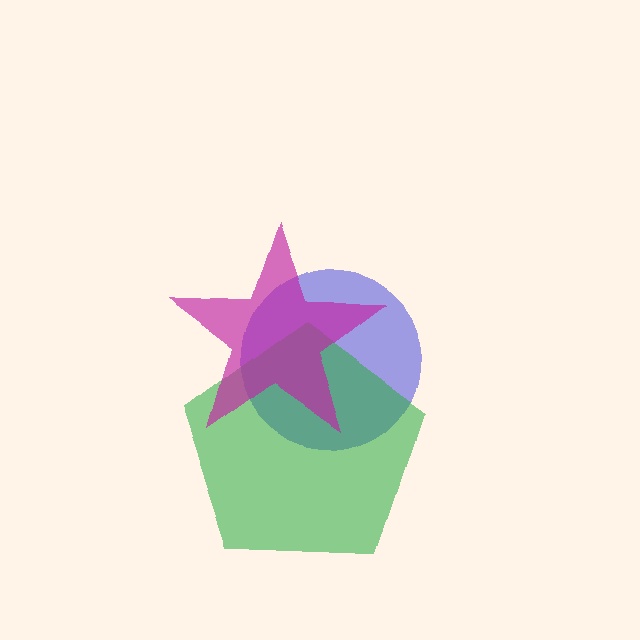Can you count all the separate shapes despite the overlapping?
Yes, there are 3 separate shapes.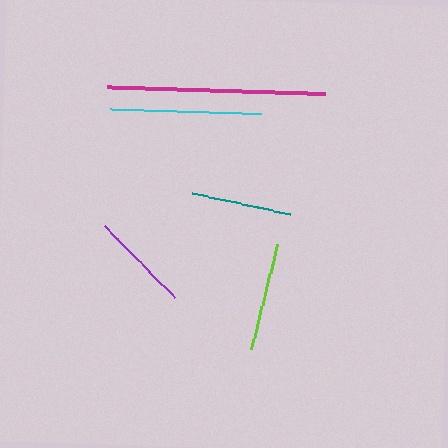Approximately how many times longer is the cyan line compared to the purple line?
The cyan line is approximately 1.5 times the length of the purple line.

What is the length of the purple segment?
The purple segment is approximately 99 pixels long.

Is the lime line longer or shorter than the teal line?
The lime line is longer than the teal line.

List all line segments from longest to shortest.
From longest to shortest: magenta, cyan, lime, teal, purple.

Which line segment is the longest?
The magenta line is the longest at approximately 218 pixels.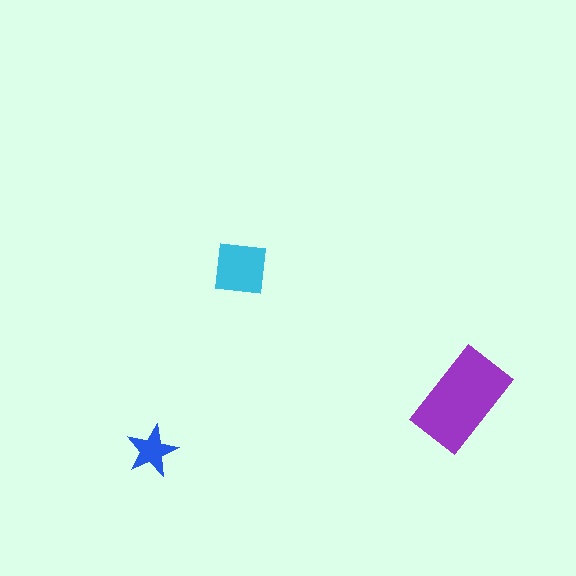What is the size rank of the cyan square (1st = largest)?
2nd.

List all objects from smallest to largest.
The blue star, the cyan square, the purple rectangle.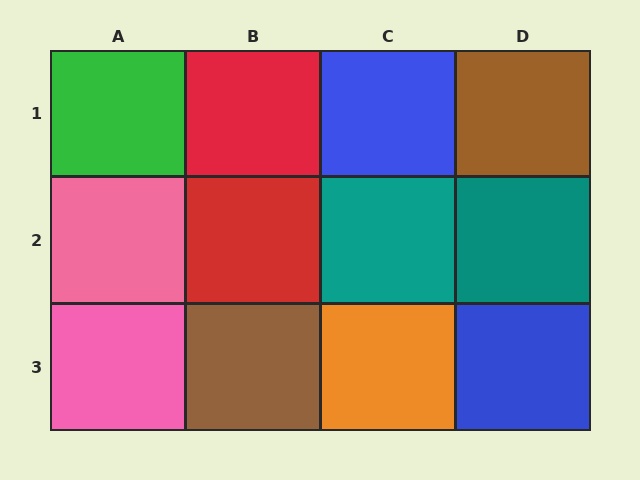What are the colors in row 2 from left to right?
Pink, red, teal, teal.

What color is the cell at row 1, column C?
Blue.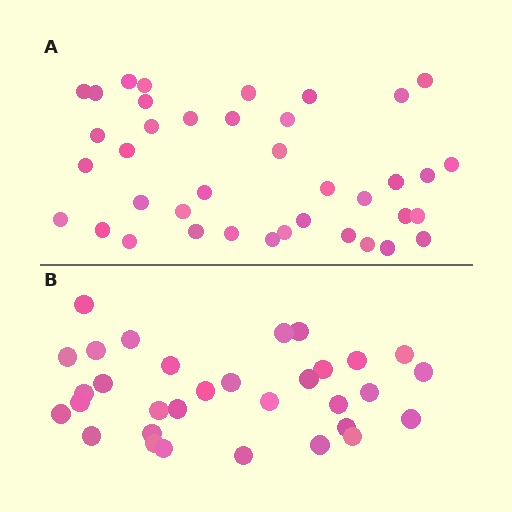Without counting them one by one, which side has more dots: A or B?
Region A (the top region) has more dots.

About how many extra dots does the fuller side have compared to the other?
Region A has roughly 8 or so more dots than region B.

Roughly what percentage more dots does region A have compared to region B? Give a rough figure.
About 20% more.